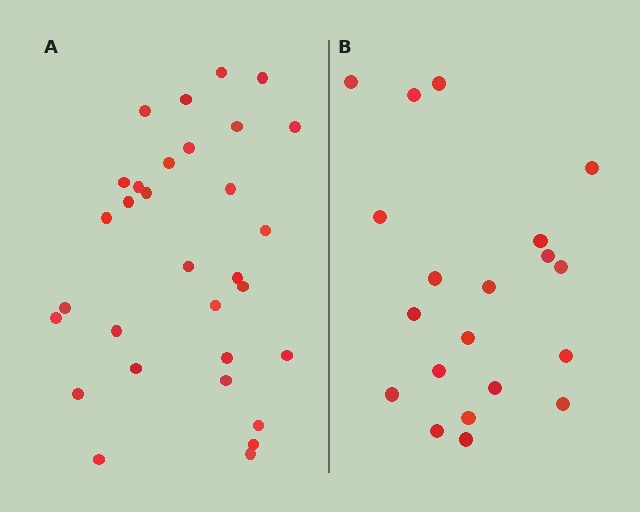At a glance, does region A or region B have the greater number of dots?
Region A (the left region) has more dots.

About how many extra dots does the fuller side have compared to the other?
Region A has roughly 12 or so more dots than region B.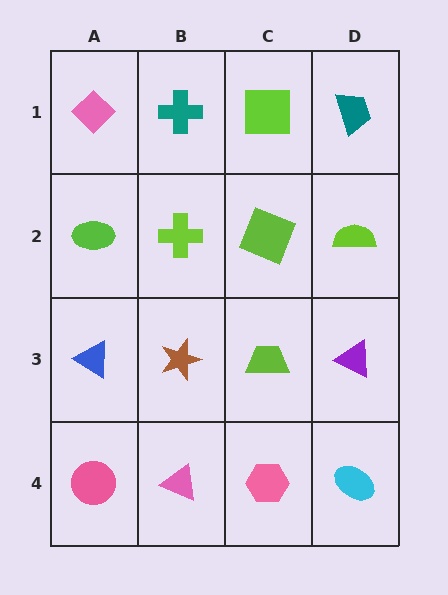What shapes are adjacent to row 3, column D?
A lime semicircle (row 2, column D), a cyan ellipse (row 4, column D), a lime trapezoid (row 3, column C).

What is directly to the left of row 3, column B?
A blue triangle.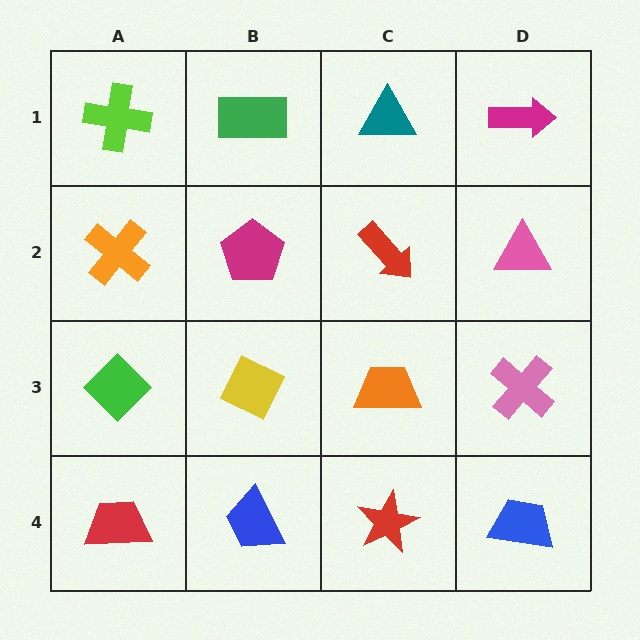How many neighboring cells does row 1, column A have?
2.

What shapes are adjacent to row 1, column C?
A red arrow (row 2, column C), a green rectangle (row 1, column B), a magenta arrow (row 1, column D).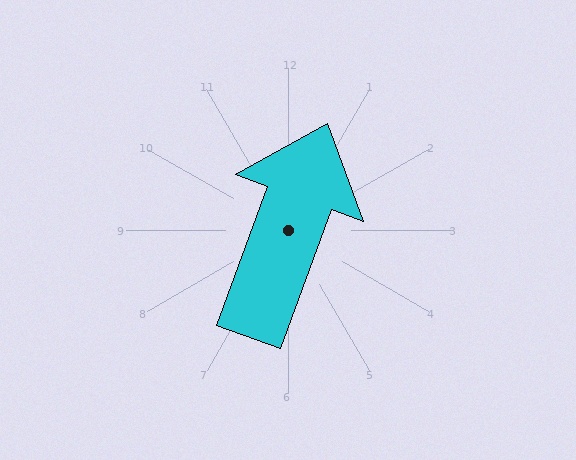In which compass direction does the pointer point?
North.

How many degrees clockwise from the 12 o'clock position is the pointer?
Approximately 20 degrees.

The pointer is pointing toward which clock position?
Roughly 1 o'clock.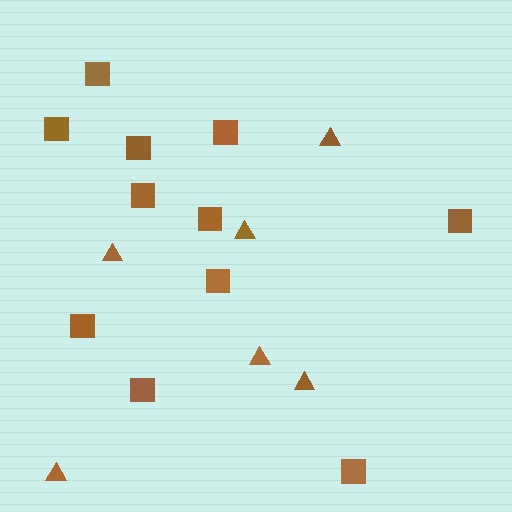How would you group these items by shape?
There are 2 groups: one group of triangles (6) and one group of squares (11).